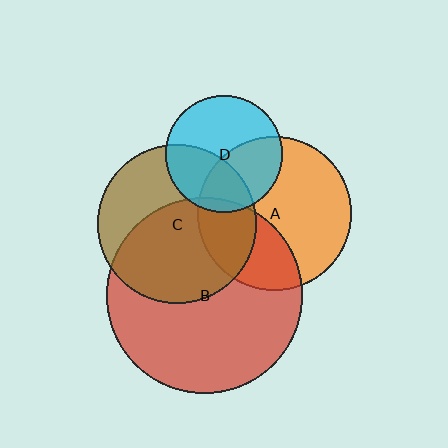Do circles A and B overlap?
Yes.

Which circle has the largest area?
Circle B (red).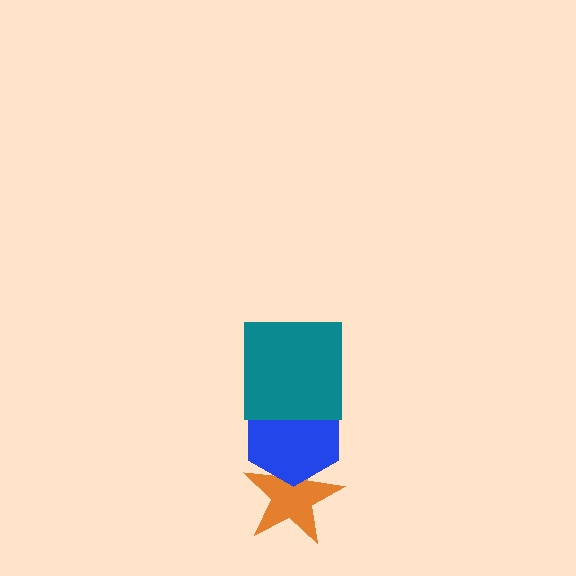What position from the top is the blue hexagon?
The blue hexagon is 2nd from the top.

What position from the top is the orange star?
The orange star is 3rd from the top.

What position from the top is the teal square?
The teal square is 1st from the top.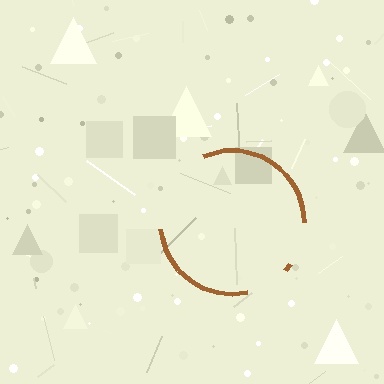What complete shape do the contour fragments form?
The contour fragments form a circle.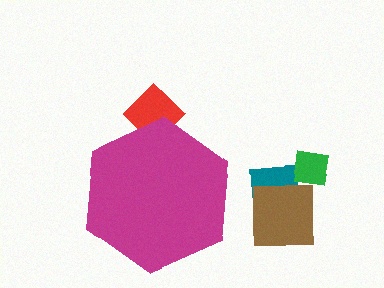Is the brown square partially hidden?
No, the brown square is fully visible.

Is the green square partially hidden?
No, the green square is fully visible.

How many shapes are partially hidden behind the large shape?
1 shape is partially hidden.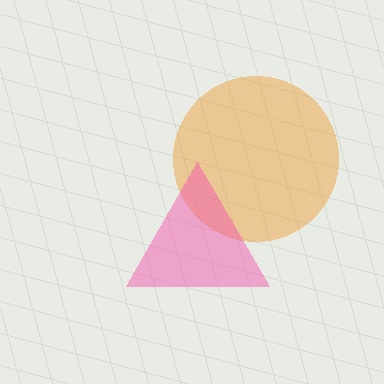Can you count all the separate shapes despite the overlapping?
Yes, there are 2 separate shapes.